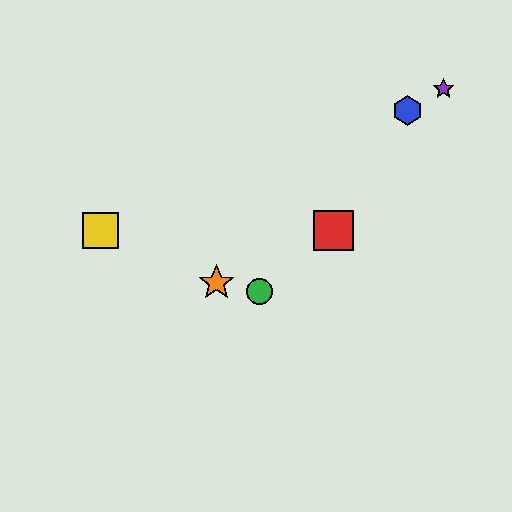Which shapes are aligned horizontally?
The red square, the yellow square are aligned horizontally.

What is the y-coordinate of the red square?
The red square is at y≈231.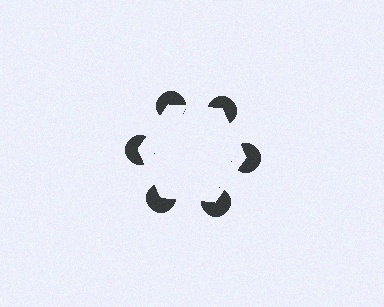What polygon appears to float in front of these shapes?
An illusory hexagon — its edges are inferred from the aligned wedge cuts in the pac-man discs, not physically drawn.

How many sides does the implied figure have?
6 sides.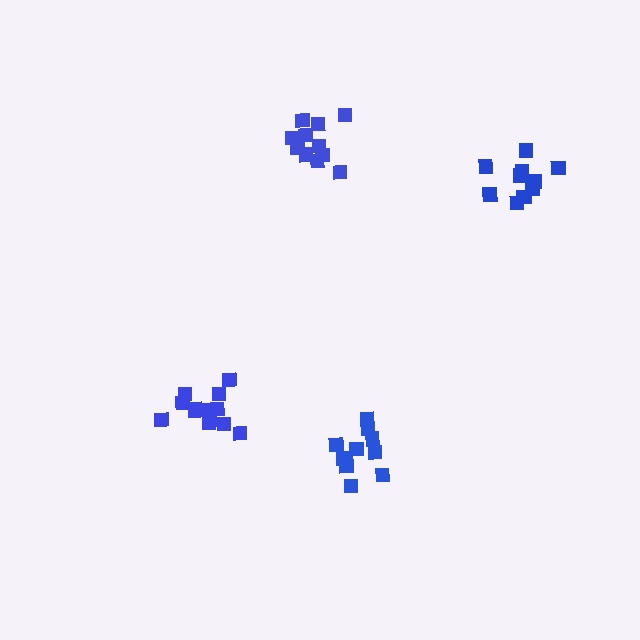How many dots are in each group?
Group 1: 11 dots, Group 2: 11 dots, Group 3: 11 dots, Group 4: 13 dots (46 total).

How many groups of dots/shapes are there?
There are 4 groups.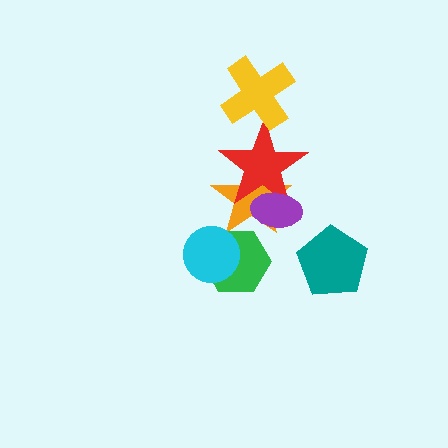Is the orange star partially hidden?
Yes, it is partially covered by another shape.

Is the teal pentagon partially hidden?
No, no other shape covers it.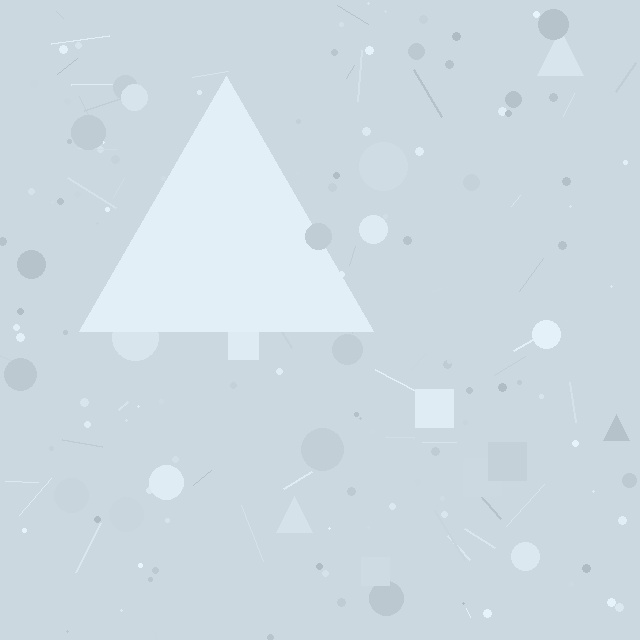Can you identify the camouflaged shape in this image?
The camouflaged shape is a triangle.